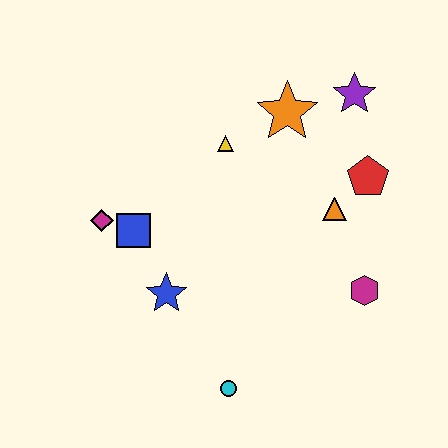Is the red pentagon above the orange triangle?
Yes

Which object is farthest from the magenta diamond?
The purple star is farthest from the magenta diamond.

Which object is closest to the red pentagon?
The orange triangle is closest to the red pentagon.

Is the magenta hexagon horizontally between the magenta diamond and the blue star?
No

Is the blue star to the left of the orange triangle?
Yes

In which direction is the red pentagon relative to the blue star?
The red pentagon is to the right of the blue star.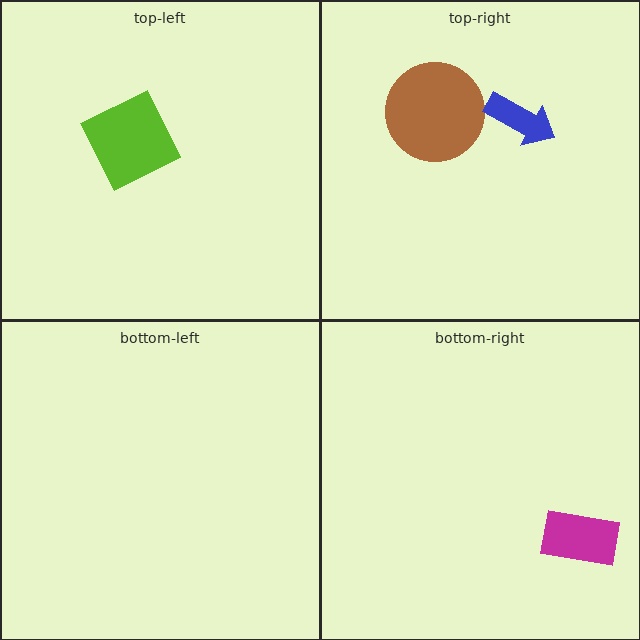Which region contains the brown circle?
The top-right region.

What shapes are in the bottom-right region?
The magenta rectangle.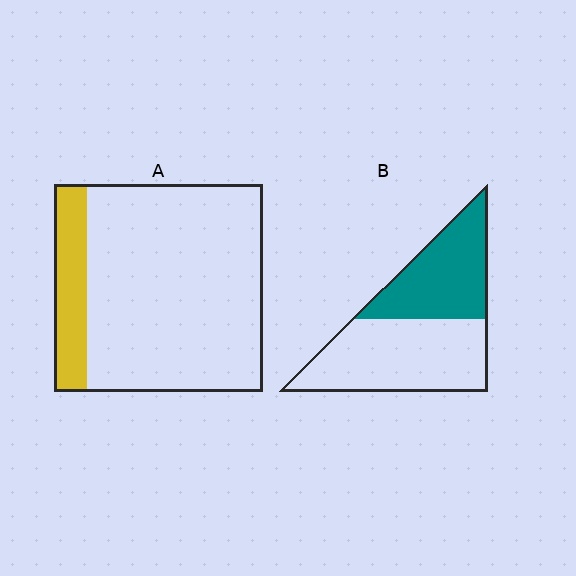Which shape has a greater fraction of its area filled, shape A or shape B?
Shape B.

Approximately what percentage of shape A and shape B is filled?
A is approximately 15% and B is approximately 40%.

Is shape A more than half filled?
No.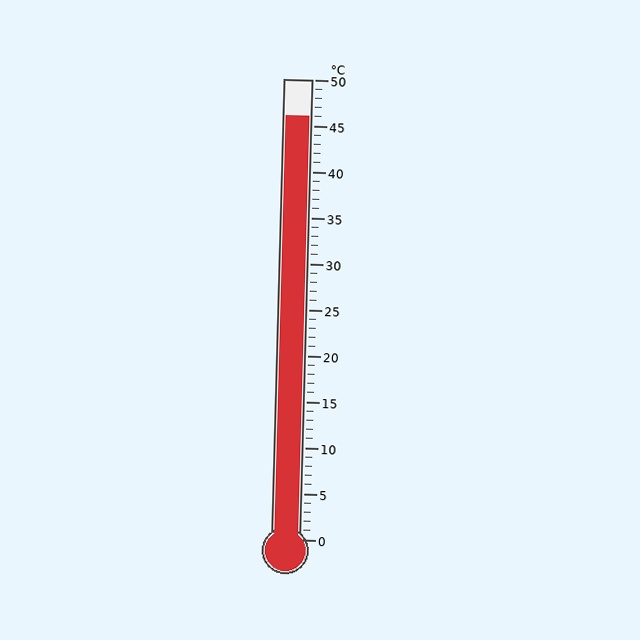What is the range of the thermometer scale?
The thermometer scale ranges from 0°C to 50°C.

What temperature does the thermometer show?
The thermometer shows approximately 46°C.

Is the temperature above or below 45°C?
The temperature is above 45°C.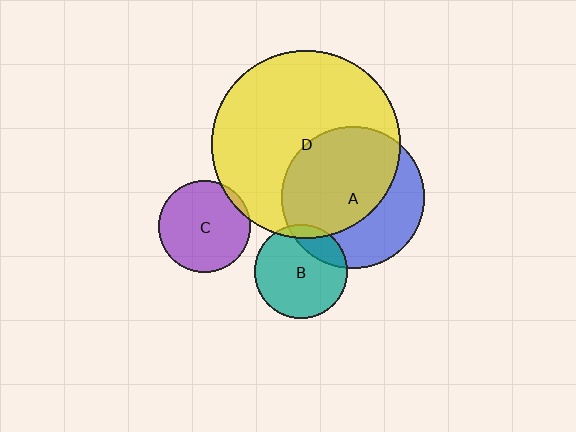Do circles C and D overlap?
Yes.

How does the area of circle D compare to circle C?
Approximately 4.2 times.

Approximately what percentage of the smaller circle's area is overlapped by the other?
Approximately 5%.